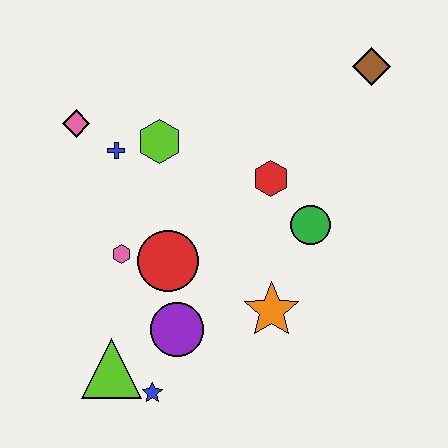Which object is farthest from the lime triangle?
The brown diamond is farthest from the lime triangle.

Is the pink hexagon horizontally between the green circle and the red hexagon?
No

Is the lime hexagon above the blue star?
Yes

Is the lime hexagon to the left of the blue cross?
No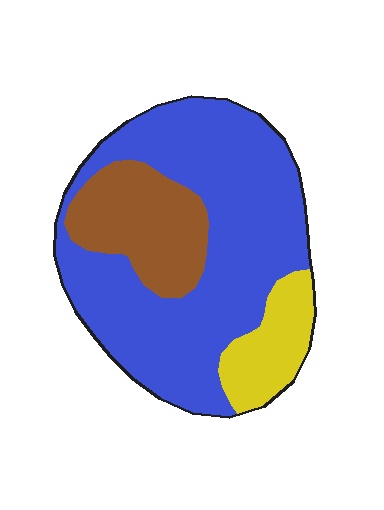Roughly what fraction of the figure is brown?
Brown takes up about one fifth (1/5) of the figure.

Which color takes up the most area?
Blue, at roughly 65%.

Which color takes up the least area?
Yellow, at roughly 15%.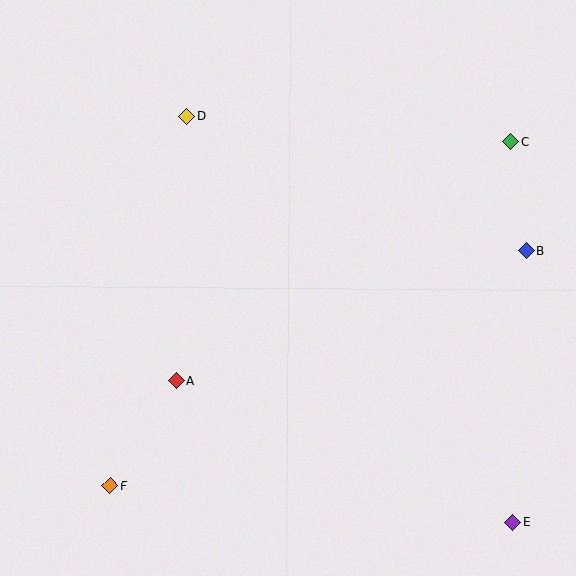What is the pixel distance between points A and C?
The distance between A and C is 411 pixels.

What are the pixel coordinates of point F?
Point F is at (110, 485).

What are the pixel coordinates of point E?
Point E is at (513, 522).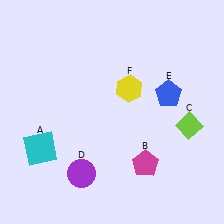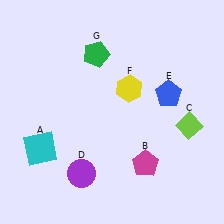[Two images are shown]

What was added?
A green pentagon (G) was added in Image 2.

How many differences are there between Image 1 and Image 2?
There is 1 difference between the two images.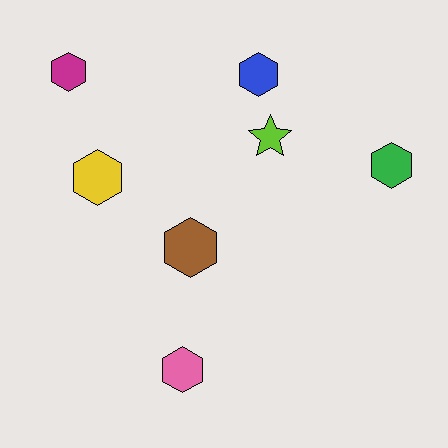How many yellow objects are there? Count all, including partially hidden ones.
There is 1 yellow object.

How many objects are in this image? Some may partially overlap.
There are 7 objects.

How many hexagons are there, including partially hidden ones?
There are 6 hexagons.